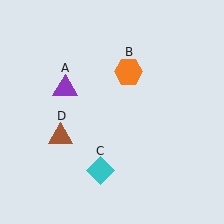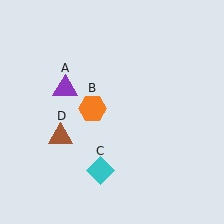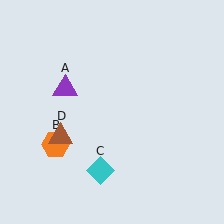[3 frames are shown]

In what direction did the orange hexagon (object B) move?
The orange hexagon (object B) moved down and to the left.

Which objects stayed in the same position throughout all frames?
Purple triangle (object A) and cyan diamond (object C) and brown triangle (object D) remained stationary.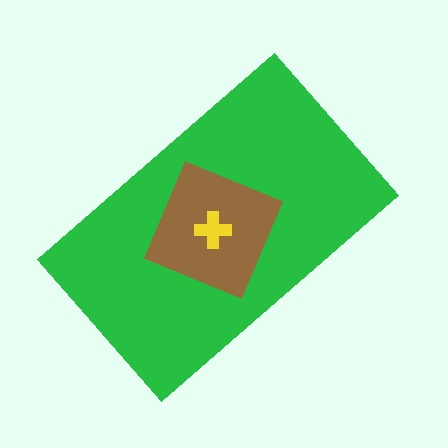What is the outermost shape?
The green rectangle.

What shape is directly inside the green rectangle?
The brown diamond.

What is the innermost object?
The yellow cross.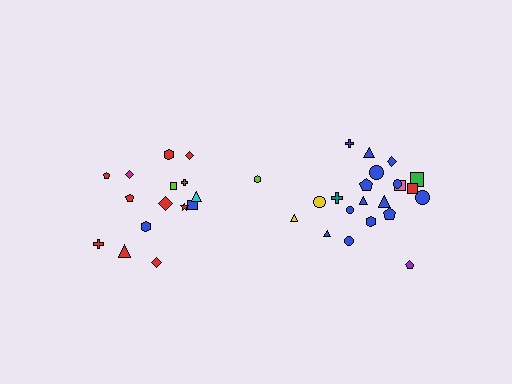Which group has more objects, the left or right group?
The right group.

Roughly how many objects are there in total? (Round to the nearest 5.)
Roughly 35 objects in total.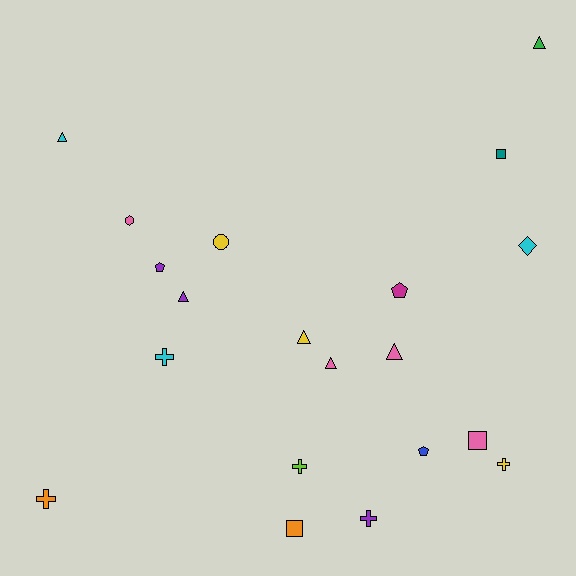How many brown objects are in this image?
There are no brown objects.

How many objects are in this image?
There are 20 objects.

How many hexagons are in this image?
There is 1 hexagon.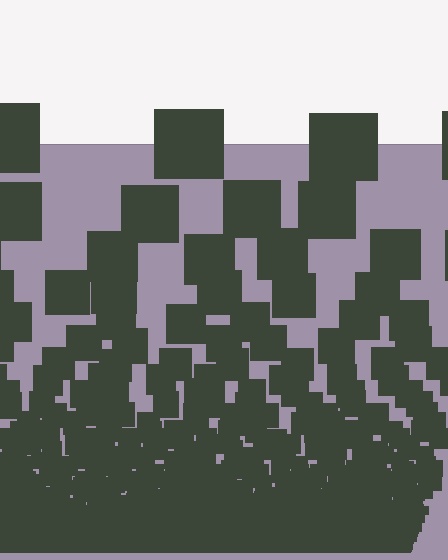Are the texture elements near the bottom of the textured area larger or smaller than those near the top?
Smaller. The gradient is inverted — elements near the bottom are smaller and denser.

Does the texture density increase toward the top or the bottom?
Density increases toward the bottom.